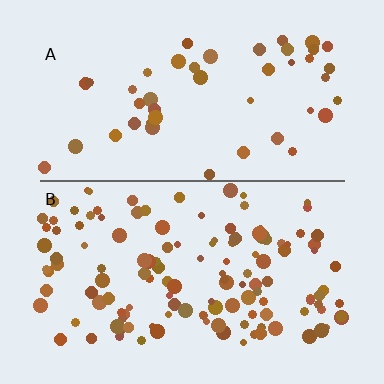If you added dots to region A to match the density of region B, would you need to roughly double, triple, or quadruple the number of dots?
Approximately triple.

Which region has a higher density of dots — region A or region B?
B (the bottom).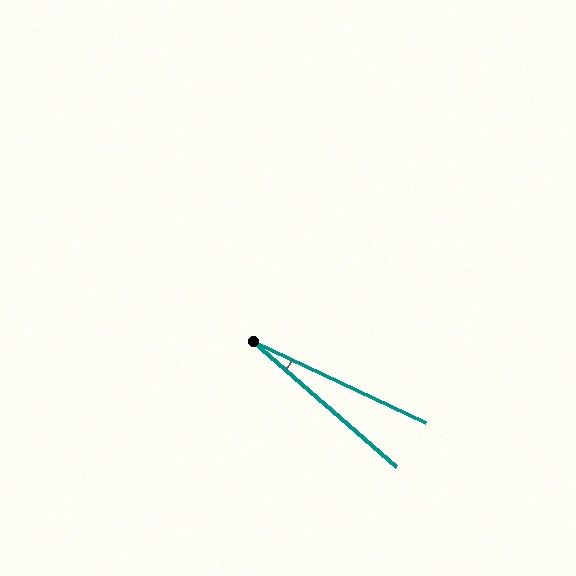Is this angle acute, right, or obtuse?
It is acute.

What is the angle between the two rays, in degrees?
Approximately 16 degrees.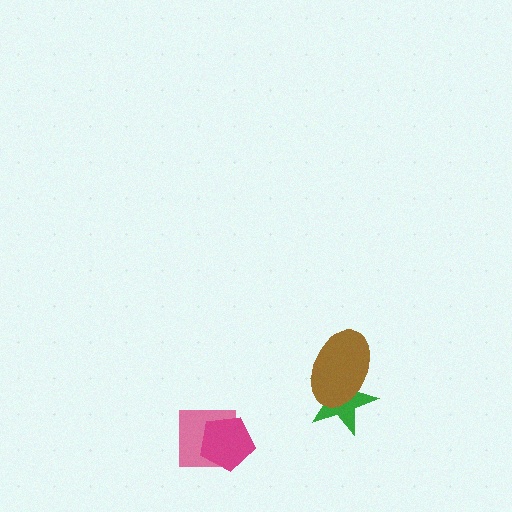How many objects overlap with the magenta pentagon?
1 object overlaps with the magenta pentagon.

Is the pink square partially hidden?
Yes, it is partially covered by another shape.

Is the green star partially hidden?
Yes, it is partially covered by another shape.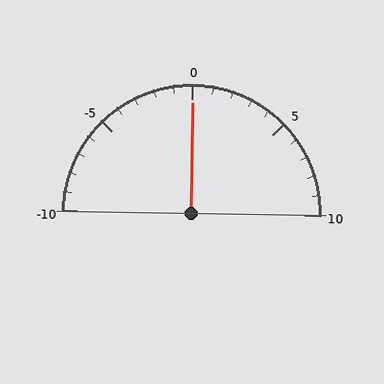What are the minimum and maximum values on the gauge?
The gauge ranges from -10 to 10.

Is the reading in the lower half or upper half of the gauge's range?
The reading is in the upper half of the range (-10 to 10).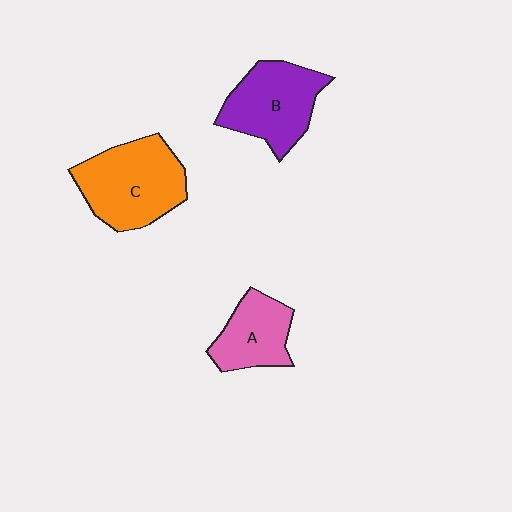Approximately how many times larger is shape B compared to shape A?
Approximately 1.4 times.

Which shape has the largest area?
Shape C (orange).